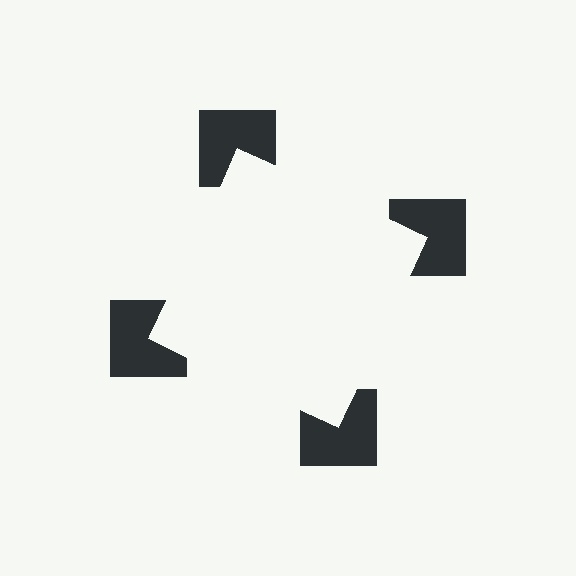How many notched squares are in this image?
There are 4 — one at each vertex of the illusory square.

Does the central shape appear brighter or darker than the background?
It typically appears slightly brighter than the background, even though no actual brightness change is drawn.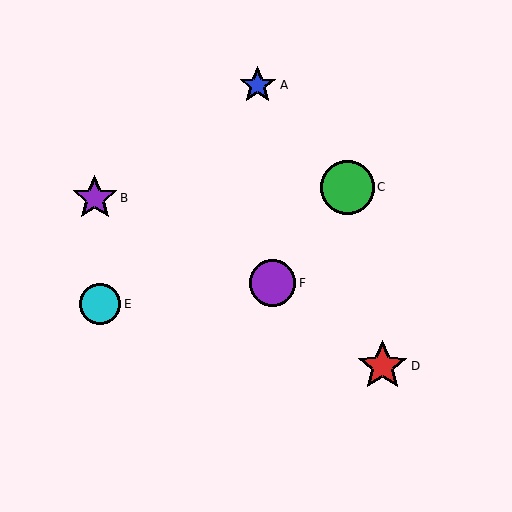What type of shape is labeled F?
Shape F is a purple circle.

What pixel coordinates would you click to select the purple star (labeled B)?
Click at (95, 198) to select the purple star B.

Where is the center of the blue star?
The center of the blue star is at (258, 85).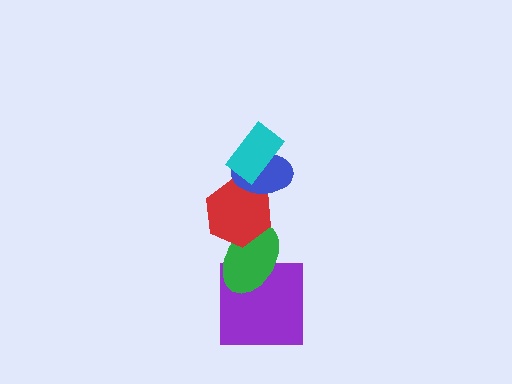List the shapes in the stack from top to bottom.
From top to bottom: the cyan rectangle, the blue ellipse, the red hexagon, the green ellipse, the purple square.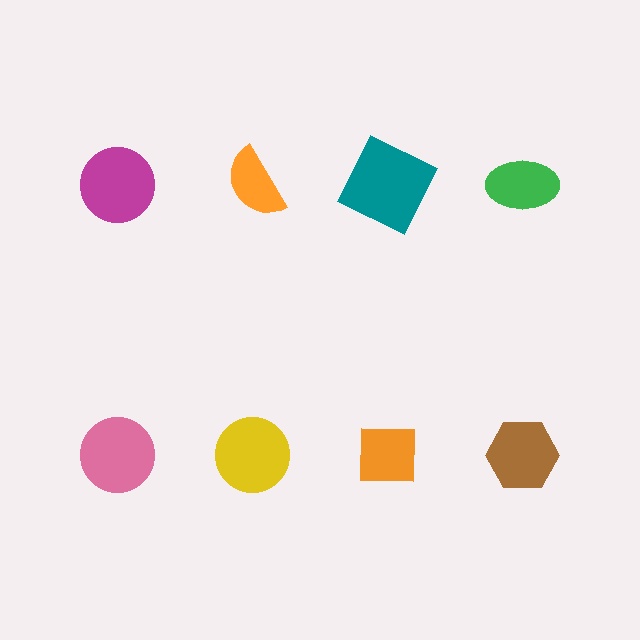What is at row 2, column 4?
A brown hexagon.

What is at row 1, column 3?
A teal square.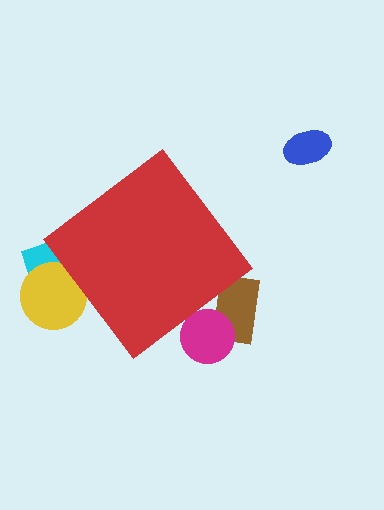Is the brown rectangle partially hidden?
Yes, the brown rectangle is partially hidden behind the red diamond.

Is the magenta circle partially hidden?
Yes, the magenta circle is partially hidden behind the red diamond.